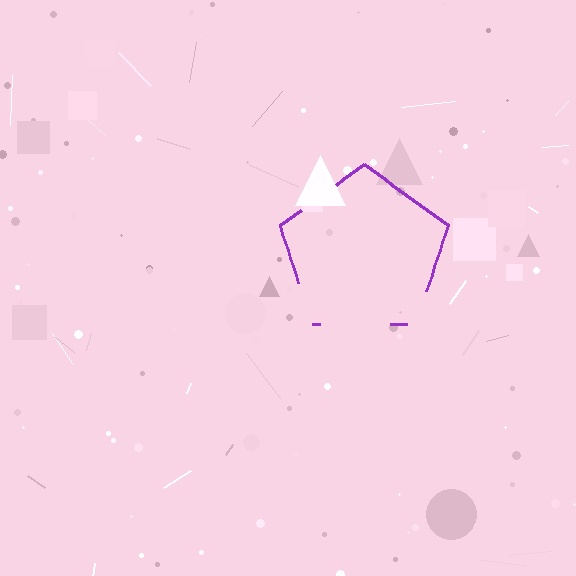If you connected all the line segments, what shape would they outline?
They would outline a pentagon.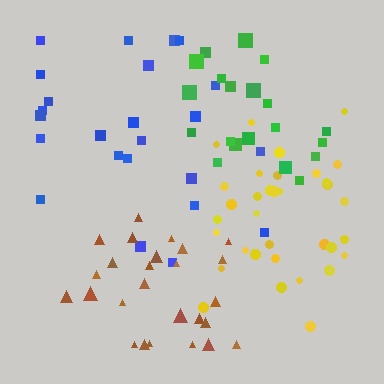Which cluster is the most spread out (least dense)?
Blue.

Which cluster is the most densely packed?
Green.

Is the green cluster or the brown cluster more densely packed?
Green.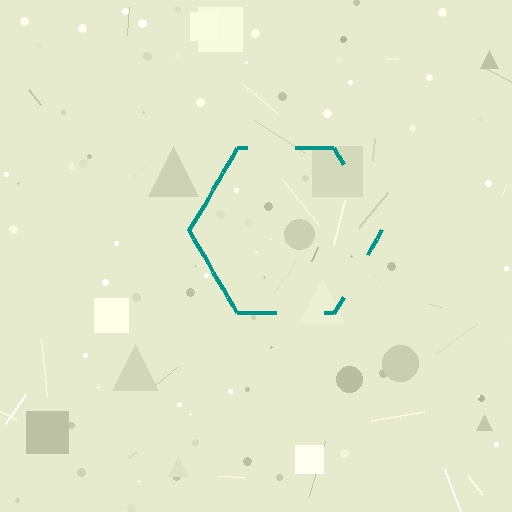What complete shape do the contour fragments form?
The contour fragments form a hexagon.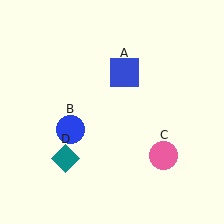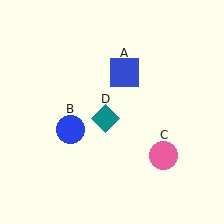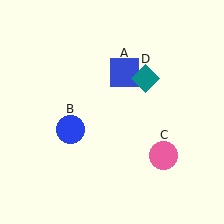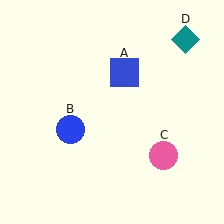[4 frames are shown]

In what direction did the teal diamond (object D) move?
The teal diamond (object D) moved up and to the right.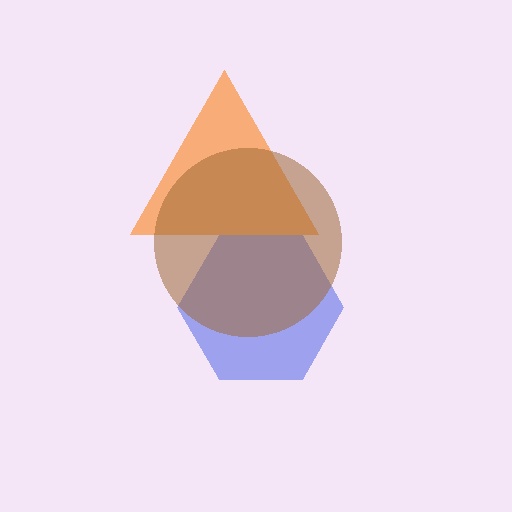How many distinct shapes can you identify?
There are 3 distinct shapes: an orange triangle, a blue hexagon, a brown circle.